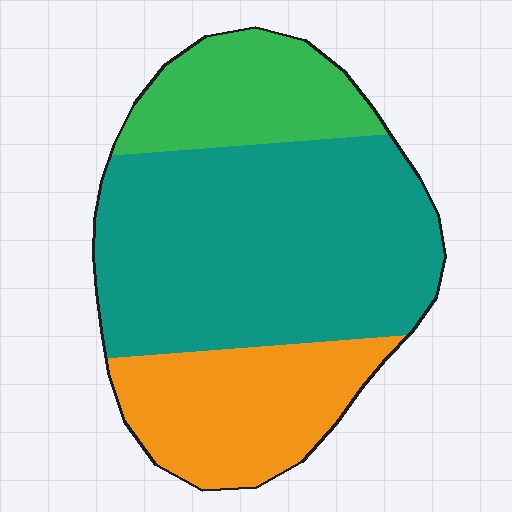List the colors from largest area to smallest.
From largest to smallest: teal, orange, green.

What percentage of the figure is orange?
Orange takes up about one quarter (1/4) of the figure.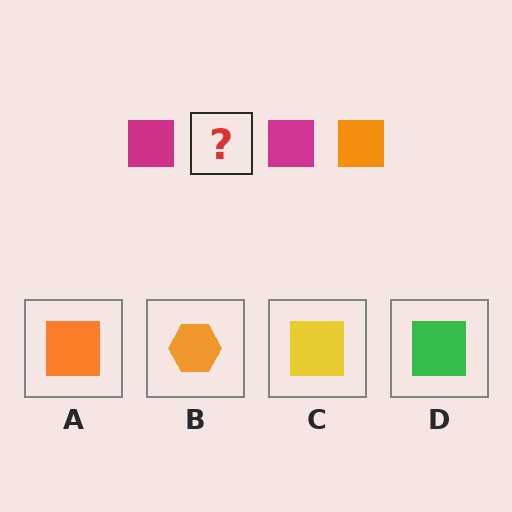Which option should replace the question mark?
Option A.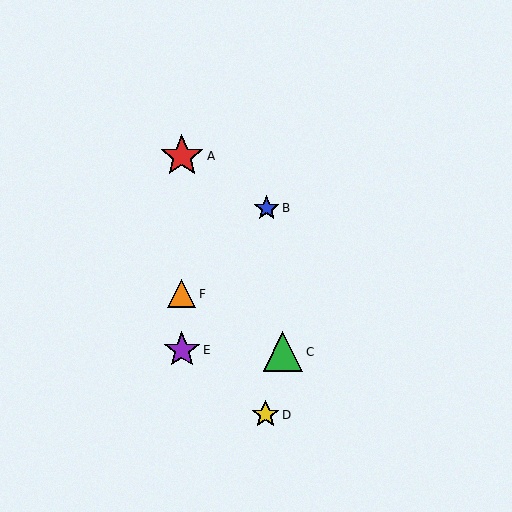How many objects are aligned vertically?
3 objects (A, E, F) are aligned vertically.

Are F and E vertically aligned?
Yes, both are at x≈182.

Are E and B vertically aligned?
No, E is at x≈182 and B is at x≈267.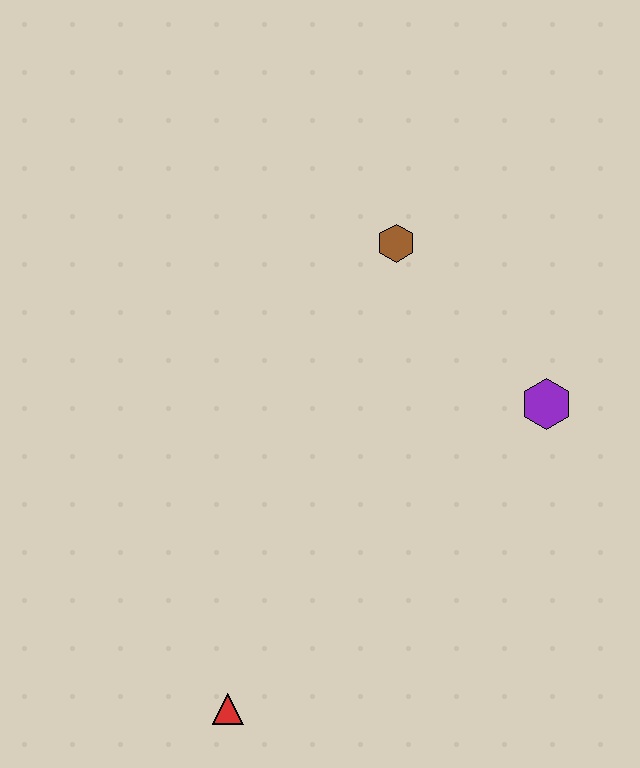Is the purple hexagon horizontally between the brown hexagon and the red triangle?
No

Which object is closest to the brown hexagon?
The purple hexagon is closest to the brown hexagon.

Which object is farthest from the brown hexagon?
The red triangle is farthest from the brown hexagon.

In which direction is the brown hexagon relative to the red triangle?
The brown hexagon is above the red triangle.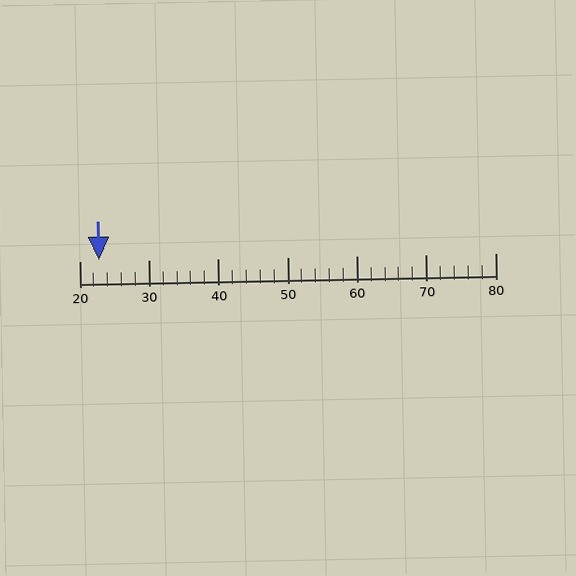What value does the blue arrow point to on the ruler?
The blue arrow points to approximately 23.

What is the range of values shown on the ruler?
The ruler shows values from 20 to 80.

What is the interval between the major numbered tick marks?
The major tick marks are spaced 10 units apart.